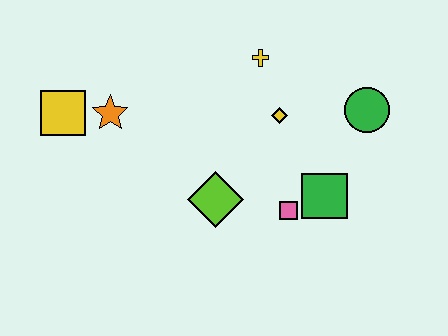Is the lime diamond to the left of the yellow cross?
Yes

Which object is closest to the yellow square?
The orange star is closest to the yellow square.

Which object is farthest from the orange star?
The green circle is farthest from the orange star.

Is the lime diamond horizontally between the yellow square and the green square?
Yes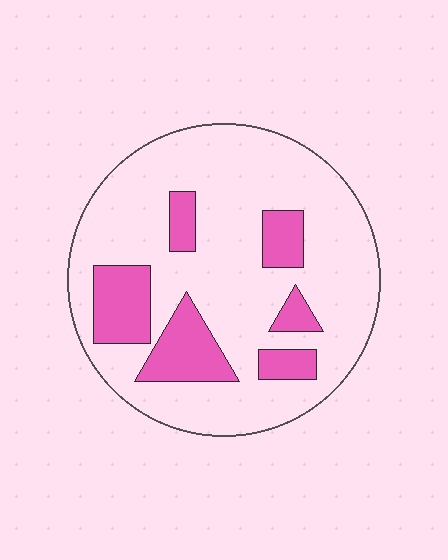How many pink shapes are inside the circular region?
6.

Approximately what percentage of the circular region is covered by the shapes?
Approximately 20%.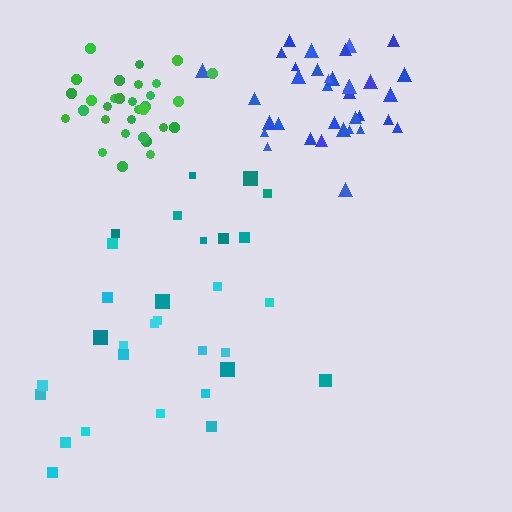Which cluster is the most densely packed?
Green.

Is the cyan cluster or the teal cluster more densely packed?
Cyan.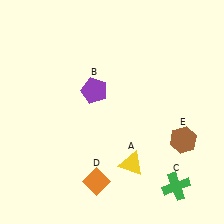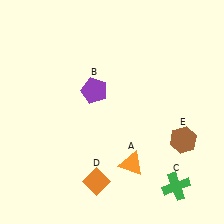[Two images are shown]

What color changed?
The triangle (A) changed from yellow in Image 1 to orange in Image 2.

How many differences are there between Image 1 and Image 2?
There is 1 difference between the two images.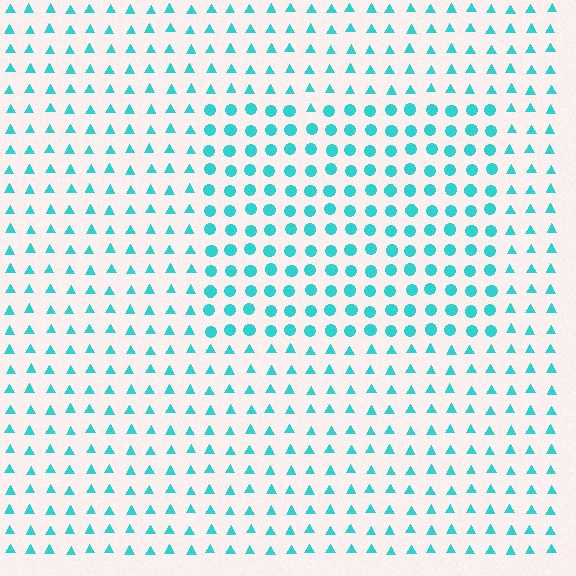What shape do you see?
I see a rectangle.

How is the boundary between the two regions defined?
The boundary is defined by a change in element shape: circles inside vs. triangles outside. All elements share the same color and spacing.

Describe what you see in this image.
The image is filled with small cyan elements arranged in a uniform grid. A rectangle-shaped region contains circles, while the surrounding area contains triangles. The boundary is defined purely by the change in element shape.